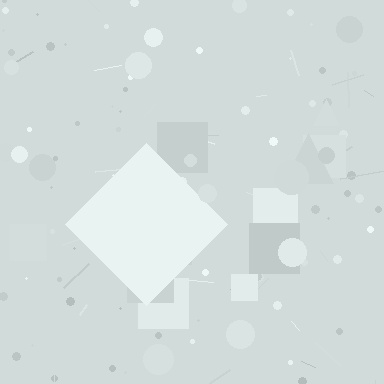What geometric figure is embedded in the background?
A diamond is embedded in the background.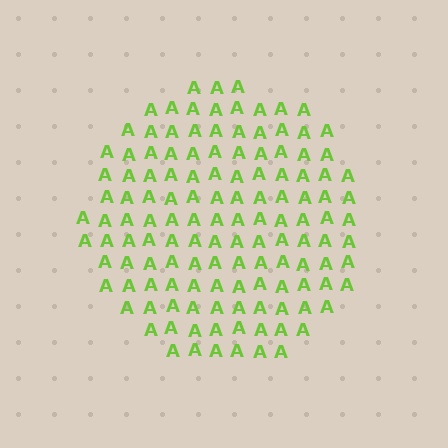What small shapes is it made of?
It is made of small letter A's.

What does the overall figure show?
The overall figure shows a circle.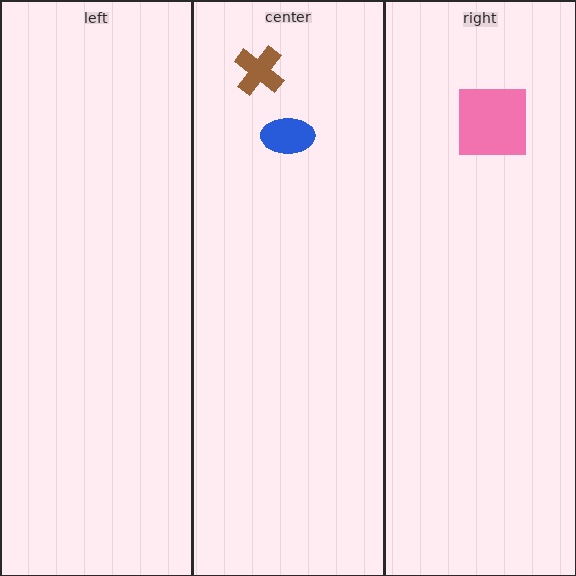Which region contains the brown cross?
The center region.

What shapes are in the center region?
The blue ellipse, the brown cross.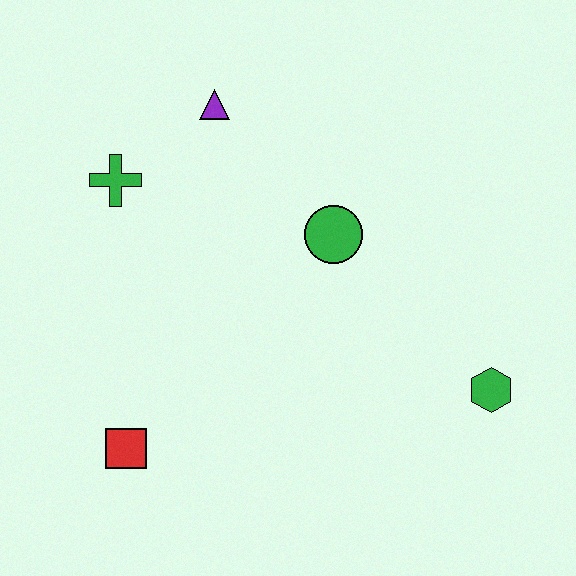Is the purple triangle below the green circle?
No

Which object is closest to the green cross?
The purple triangle is closest to the green cross.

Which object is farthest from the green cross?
The green hexagon is farthest from the green cross.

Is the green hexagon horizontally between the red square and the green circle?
No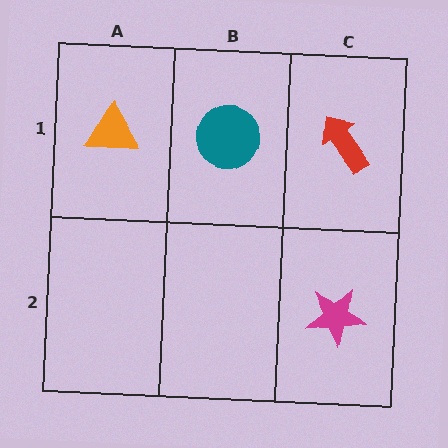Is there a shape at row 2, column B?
No, that cell is empty.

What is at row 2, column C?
A magenta star.